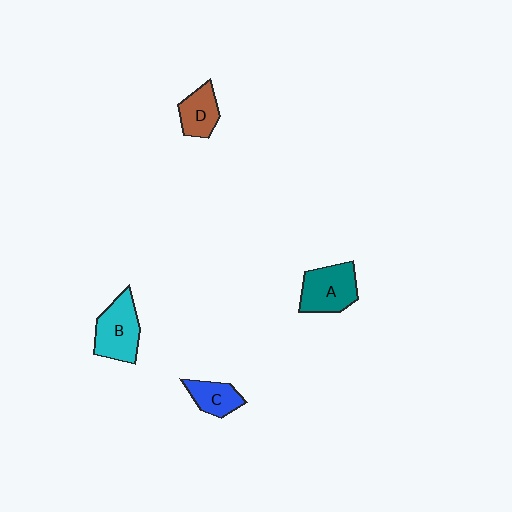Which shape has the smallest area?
Shape C (blue).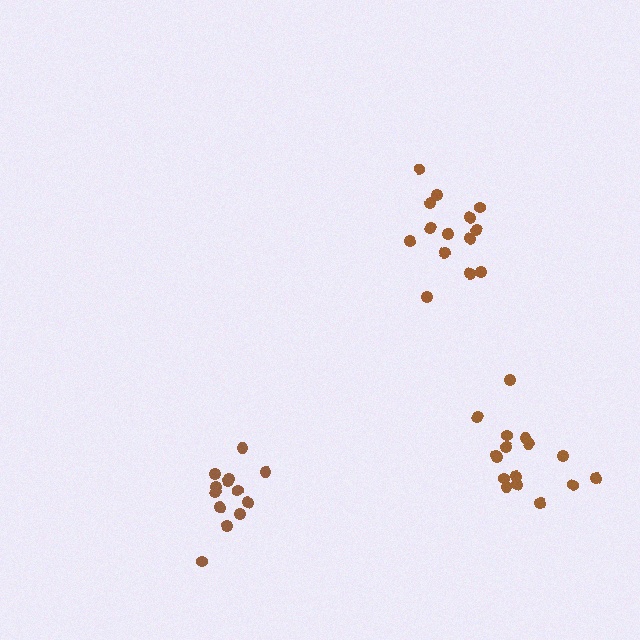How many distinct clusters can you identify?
There are 3 distinct clusters.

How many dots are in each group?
Group 1: 14 dots, Group 2: 13 dots, Group 3: 16 dots (43 total).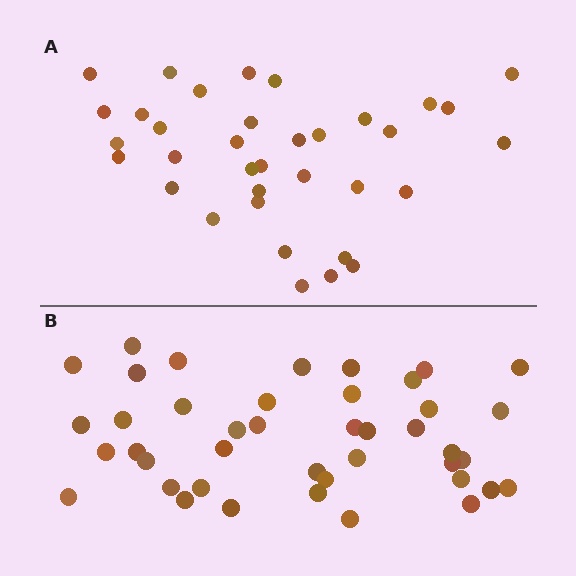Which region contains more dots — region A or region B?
Region B (the bottom region) has more dots.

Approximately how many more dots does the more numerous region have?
Region B has roughly 8 or so more dots than region A.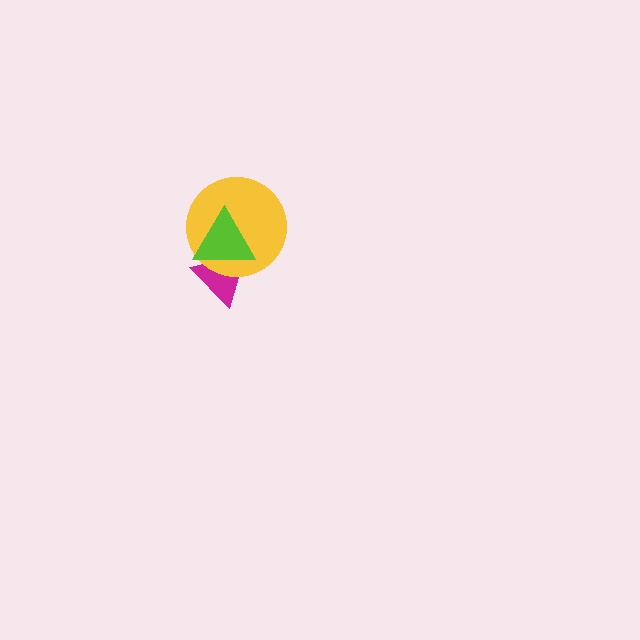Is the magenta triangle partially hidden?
Yes, it is partially covered by another shape.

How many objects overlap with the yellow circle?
2 objects overlap with the yellow circle.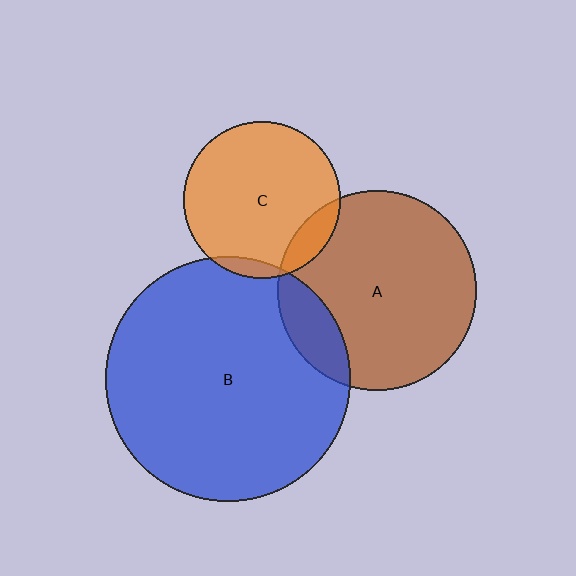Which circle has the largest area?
Circle B (blue).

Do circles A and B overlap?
Yes.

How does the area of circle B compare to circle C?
Approximately 2.4 times.